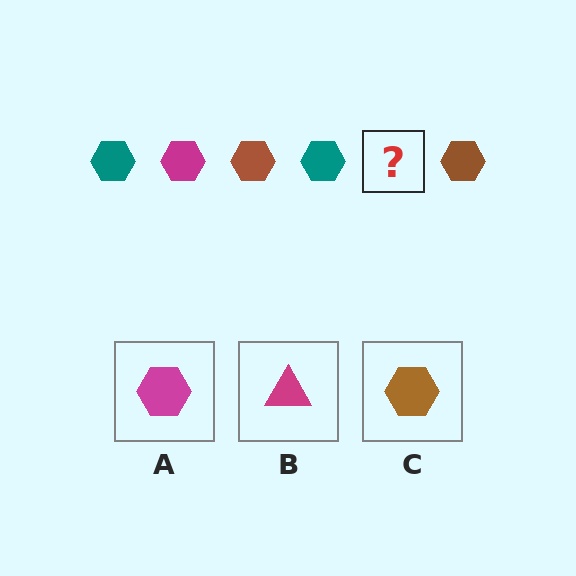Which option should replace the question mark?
Option A.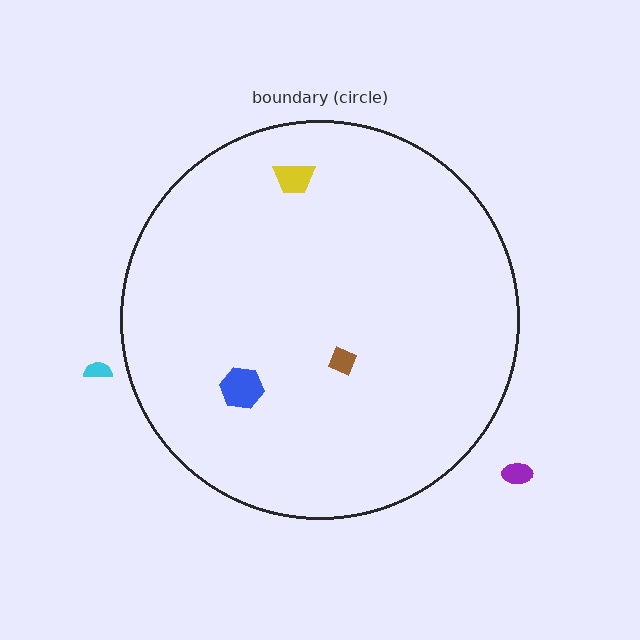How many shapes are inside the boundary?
3 inside, 2 outside.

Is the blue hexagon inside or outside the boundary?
Inside.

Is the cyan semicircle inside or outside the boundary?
Outside.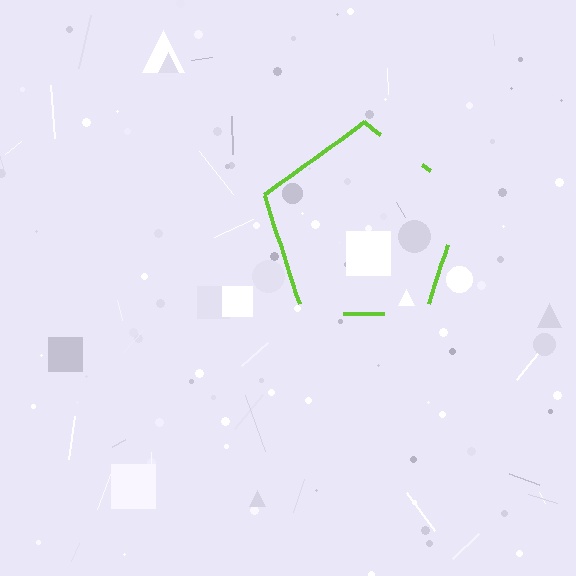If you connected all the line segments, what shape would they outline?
They would outline a pentagon.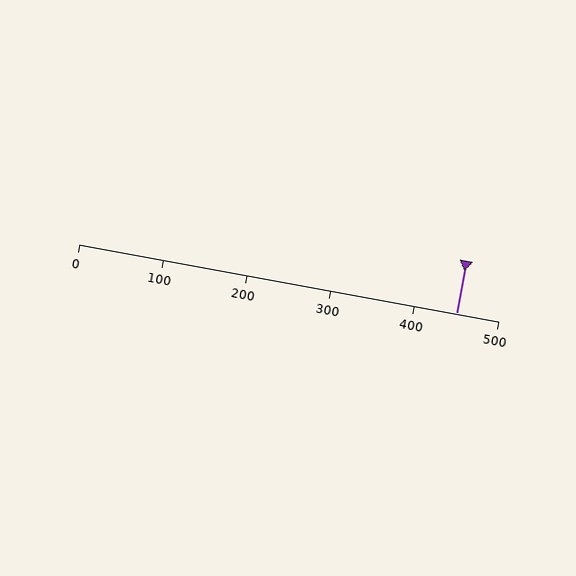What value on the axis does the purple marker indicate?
The marker indicates approximately 450.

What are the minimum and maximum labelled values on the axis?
The axis runs from 0 to 500.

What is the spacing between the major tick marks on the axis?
The major ticks are spaced 100 apart.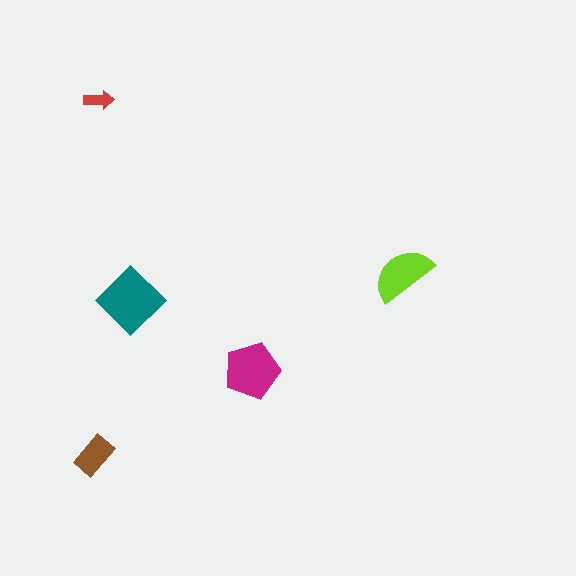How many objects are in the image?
There are 5 objects in the image.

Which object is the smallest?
The red arrow.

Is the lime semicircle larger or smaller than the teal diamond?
Smaller.